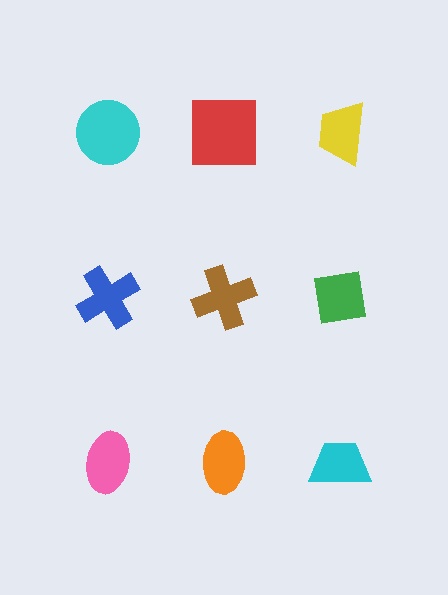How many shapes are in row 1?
3 shapes.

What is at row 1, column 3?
A yellow trapezoid.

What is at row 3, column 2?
An orange ellipse.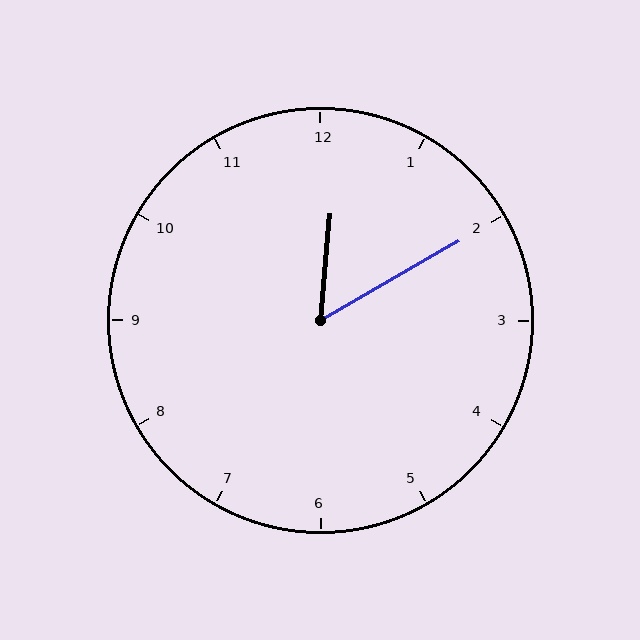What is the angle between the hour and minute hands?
Approximately 55 degrees.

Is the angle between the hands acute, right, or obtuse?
It is acute.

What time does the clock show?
12:10.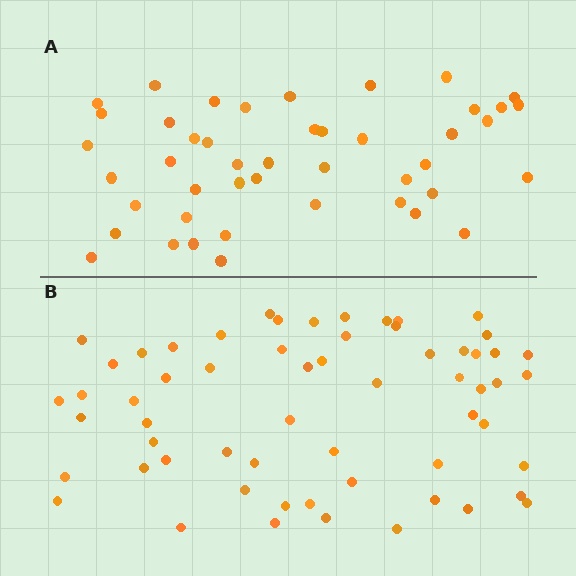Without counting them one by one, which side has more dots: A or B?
Region B (the bottom region) has more dots.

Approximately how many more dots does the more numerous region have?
Region B has approximately 15 more dots than region A.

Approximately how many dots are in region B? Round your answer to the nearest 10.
About 60 dots.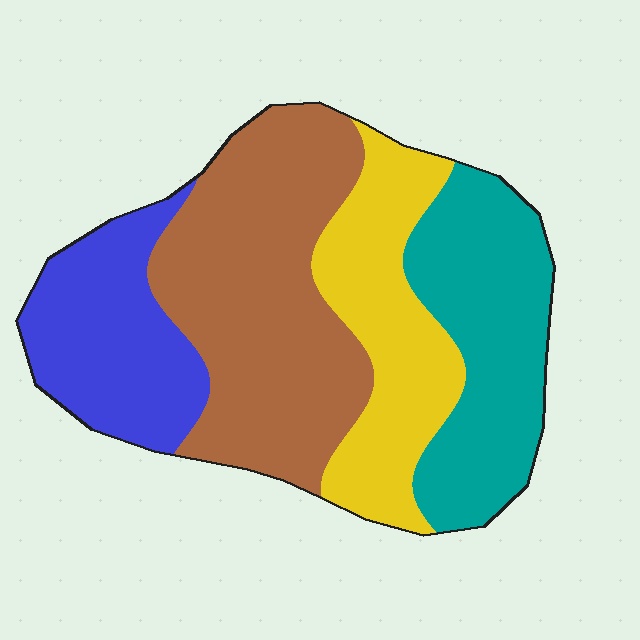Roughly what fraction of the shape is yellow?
Yellow covers 22% of the shape.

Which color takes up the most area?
Brown, at roughly 35%.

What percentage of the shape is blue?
Blue takes up between a sixth and a third of the shape.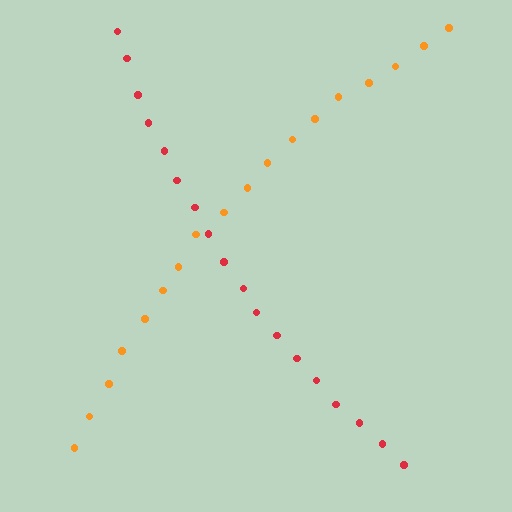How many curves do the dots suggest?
There are 2 distinct paths.